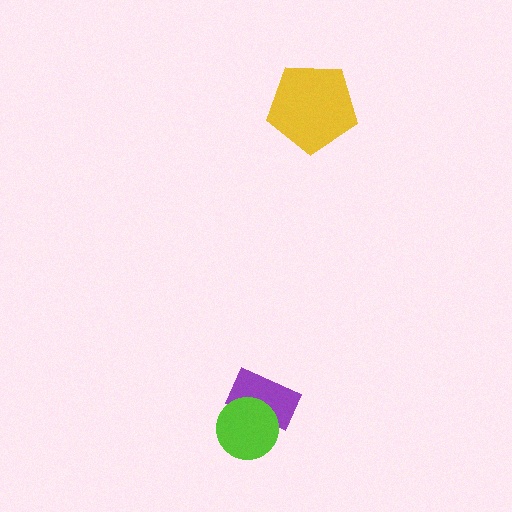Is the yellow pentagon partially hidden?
No, no other shape covers it.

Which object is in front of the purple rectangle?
The lime circle is in front of the purple rectangle.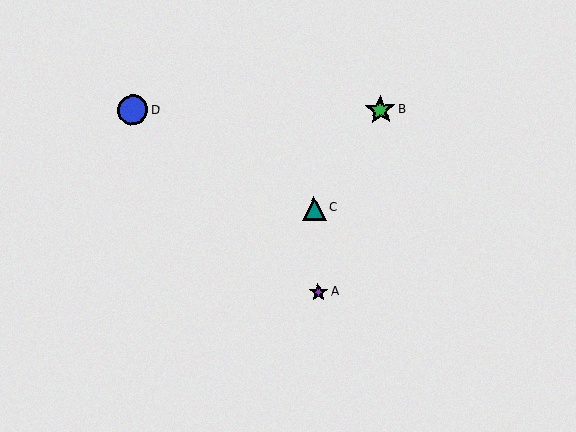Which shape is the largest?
The blue circle (labeled D) is the largest.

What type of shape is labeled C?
Shape C is a teal triangle.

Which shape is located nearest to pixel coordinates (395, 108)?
The green star (labeled B) at (380, 110) is nearest to that location.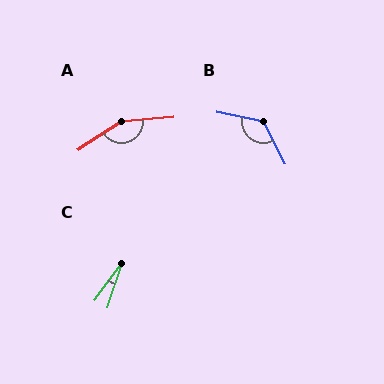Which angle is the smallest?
C, at approximately 18 degrees.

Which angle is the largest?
A, at approximately 152 degrees.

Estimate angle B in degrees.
Approximately 127 degrees.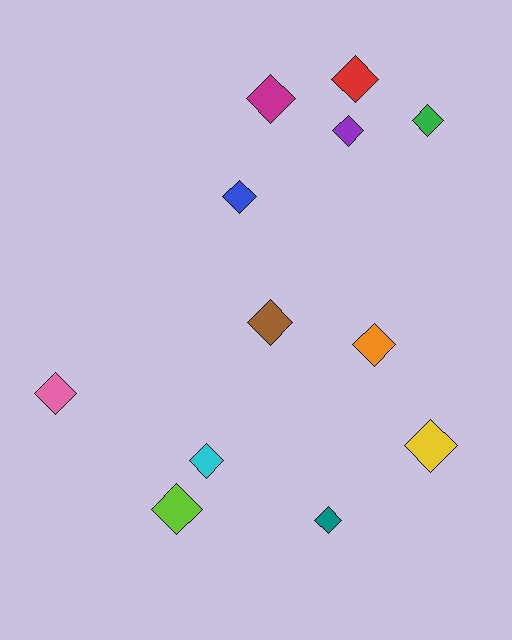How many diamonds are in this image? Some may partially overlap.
There are 12 diamonds.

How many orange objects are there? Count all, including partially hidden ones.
There is 1 orange object.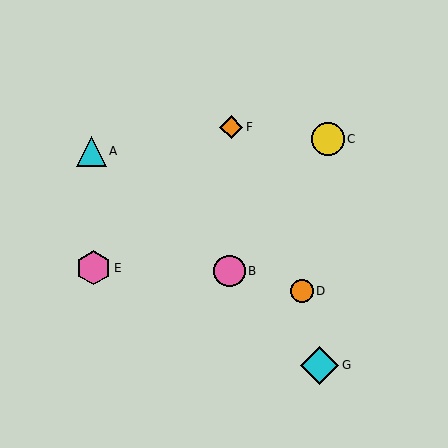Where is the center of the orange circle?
The center of the orange circle is at (302, 291).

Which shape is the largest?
The cyan diamond (labeled G) is the largest.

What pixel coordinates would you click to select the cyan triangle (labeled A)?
Click at (91, 151) to select the cyan triangle A.